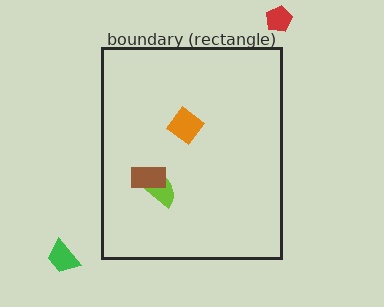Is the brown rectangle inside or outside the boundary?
Inside.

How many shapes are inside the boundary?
3 inside, 2 outside.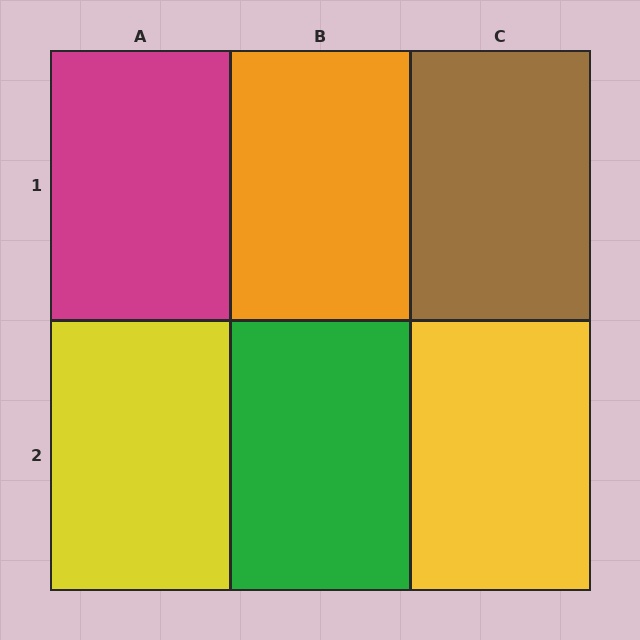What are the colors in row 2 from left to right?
Yellow, green, yellow.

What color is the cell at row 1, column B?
Orange.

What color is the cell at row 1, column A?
Magenta.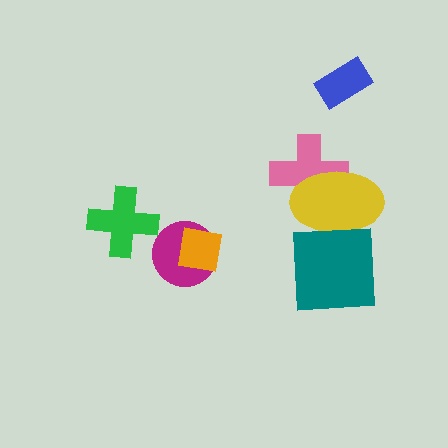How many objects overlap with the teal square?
1 object overlaps with the teal square.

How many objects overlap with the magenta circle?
1 object overlaps with the magenta circle.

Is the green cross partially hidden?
No, no other shape covers it.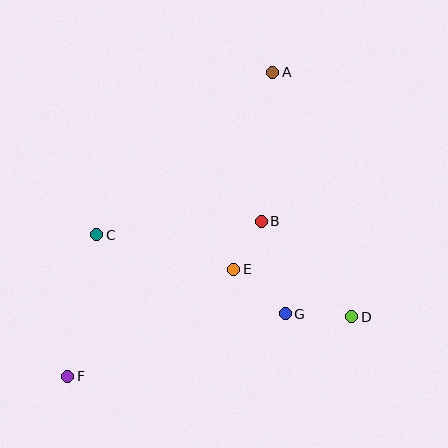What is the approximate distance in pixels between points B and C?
The distance between B and C is approximately 165 pixels.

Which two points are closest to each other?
Points B and E are closest to each other.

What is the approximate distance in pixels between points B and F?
The distance between B and F is approximately 248 pixels.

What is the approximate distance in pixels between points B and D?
The distance between B and D is approximately 131 pixels.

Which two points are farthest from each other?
Points A and F are farthest from each other.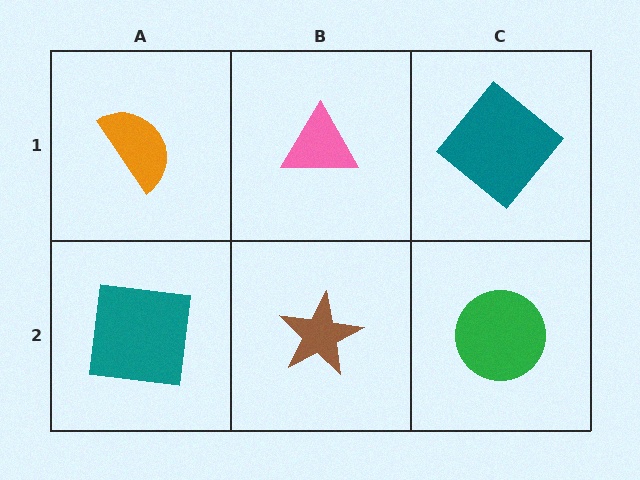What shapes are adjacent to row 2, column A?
An orange semicircle (row 1, column A), a brown star (row 2, column B).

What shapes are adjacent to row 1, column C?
A green circle (row 2, column C), a pink triangle (row 1, column B).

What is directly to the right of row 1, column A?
A pink triangle.